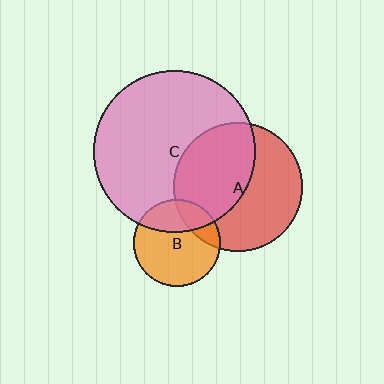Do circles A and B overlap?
Yes.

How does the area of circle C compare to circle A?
Approximately 1.6 times.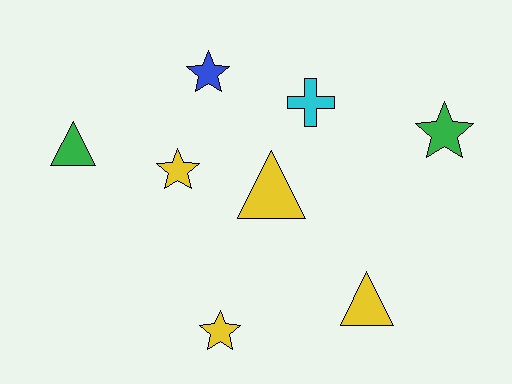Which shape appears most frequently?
Star, with 4 objects.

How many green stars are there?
There is 1 green star.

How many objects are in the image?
There are 8 objects.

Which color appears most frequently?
Yellow, with 4 objects.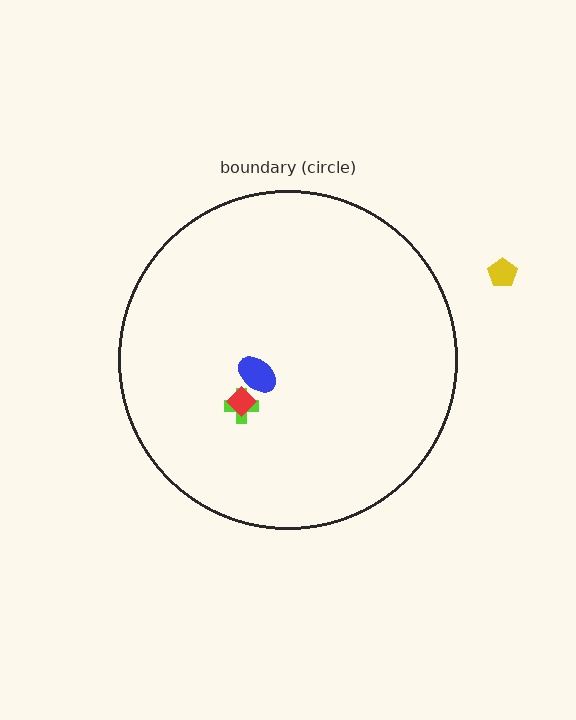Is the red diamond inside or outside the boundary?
Inside.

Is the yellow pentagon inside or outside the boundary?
Outside.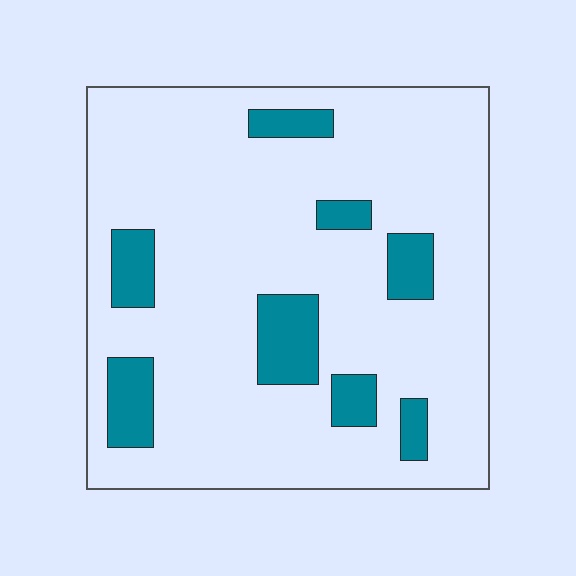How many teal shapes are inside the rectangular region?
8.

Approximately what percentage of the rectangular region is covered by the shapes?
Approximately 15%.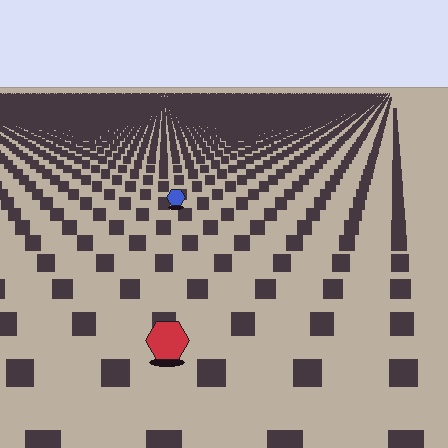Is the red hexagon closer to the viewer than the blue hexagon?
Yes. The red hexagon is closer — you can tell from the texture gradient: the ground texture is coarser near it.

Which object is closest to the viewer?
The red hexagon is closest. The texture marks near it are larger and more spread out.